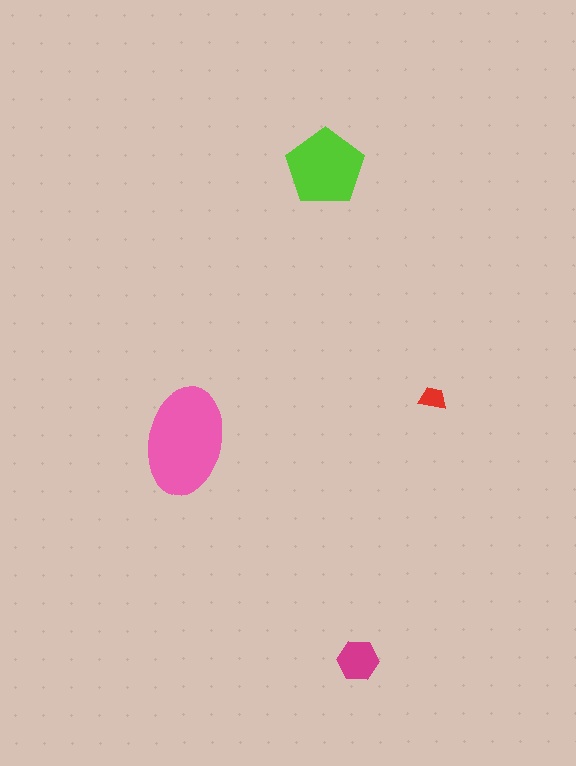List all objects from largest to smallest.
The pink ellipse, the lime pentagon, the magenta hexagon, the red trapezoid.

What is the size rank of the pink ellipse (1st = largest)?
1st.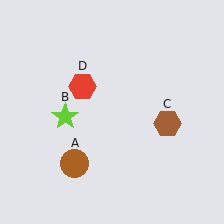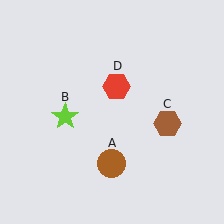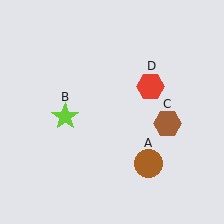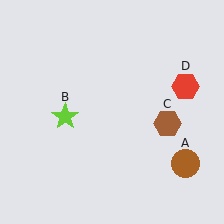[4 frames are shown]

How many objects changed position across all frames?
2 objects changed position: brown circle (object A), red hexagon (object D).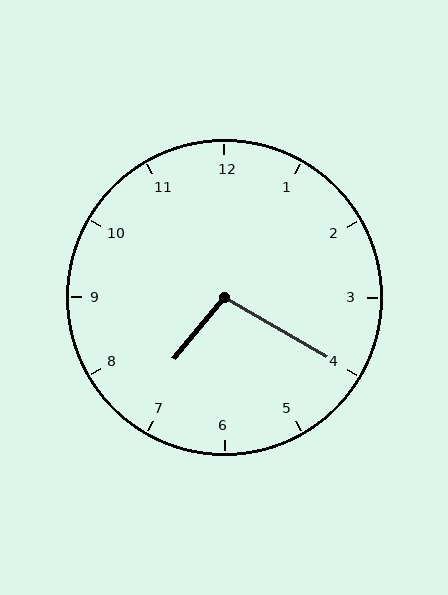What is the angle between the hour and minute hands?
Approximately 100 degrees.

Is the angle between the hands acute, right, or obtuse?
It is obtuse.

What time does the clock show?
7:20.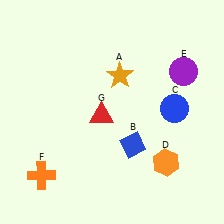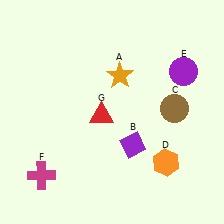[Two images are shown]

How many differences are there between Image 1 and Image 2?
There are 3 differences between the two images.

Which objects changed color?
B changed from blue to purple. C changed from blue to brown. F changed from orange to magenta.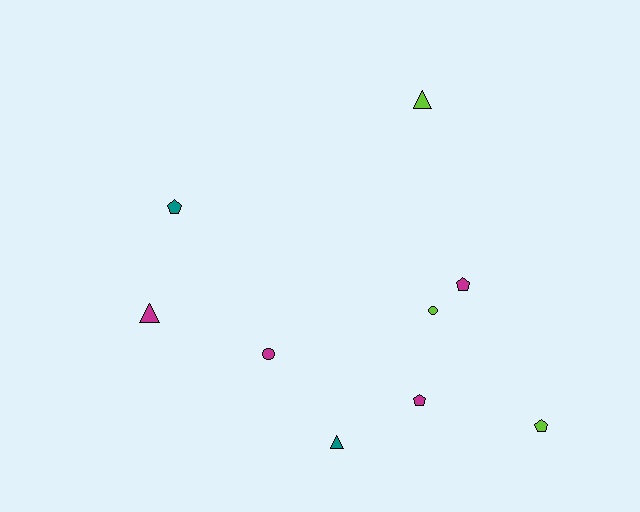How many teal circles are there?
There are no teal circles.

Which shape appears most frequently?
Pentagon, with 4 objects.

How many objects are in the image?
There are 9 objects.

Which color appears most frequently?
Magenta, with 4 objects.